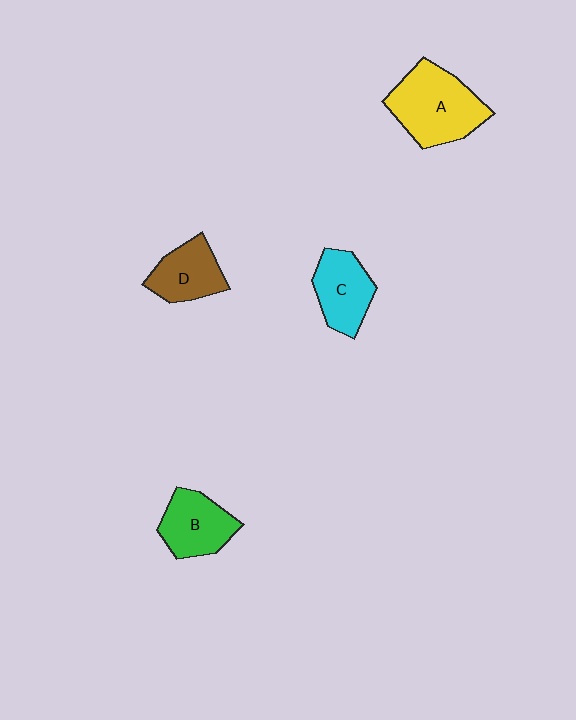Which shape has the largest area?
Shape A (yellow).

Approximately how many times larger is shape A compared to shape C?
Approximately 1.5 times.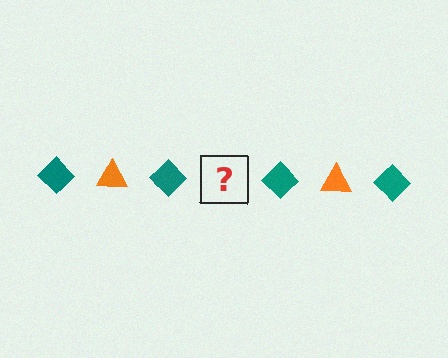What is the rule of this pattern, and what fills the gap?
The rule is that the pattern alternates between teal diamond and orange triangle. The gap should be filled with an orange triangle.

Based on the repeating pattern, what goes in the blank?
The blank should be an orange triangle.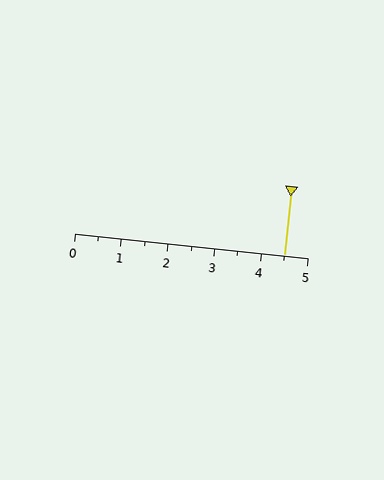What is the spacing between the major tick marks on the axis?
The major ticks are spaced 1 apart.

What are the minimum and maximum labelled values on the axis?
The axis runs from 0 to 5.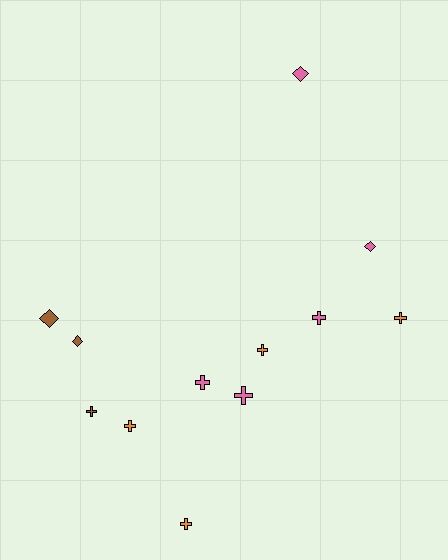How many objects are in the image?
There are 12 objects.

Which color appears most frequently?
Pink, with 5 objects.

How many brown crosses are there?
There is 1 brown cross.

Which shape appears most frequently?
Cross, with 8 objects.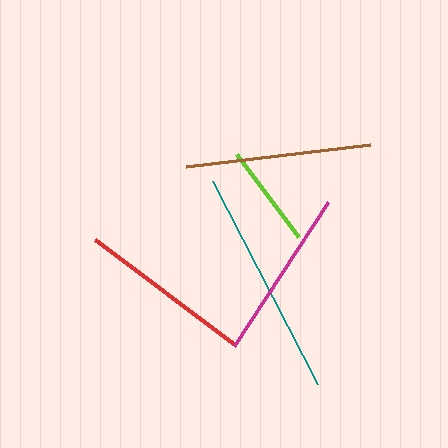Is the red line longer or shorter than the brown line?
The brown line is longer than the red line.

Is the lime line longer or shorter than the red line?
The red line is longer than the lime line.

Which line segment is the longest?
The teal line is the longest at approximately 228 pixels.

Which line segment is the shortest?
The lime line is the shortest at approximately 105 pixels.